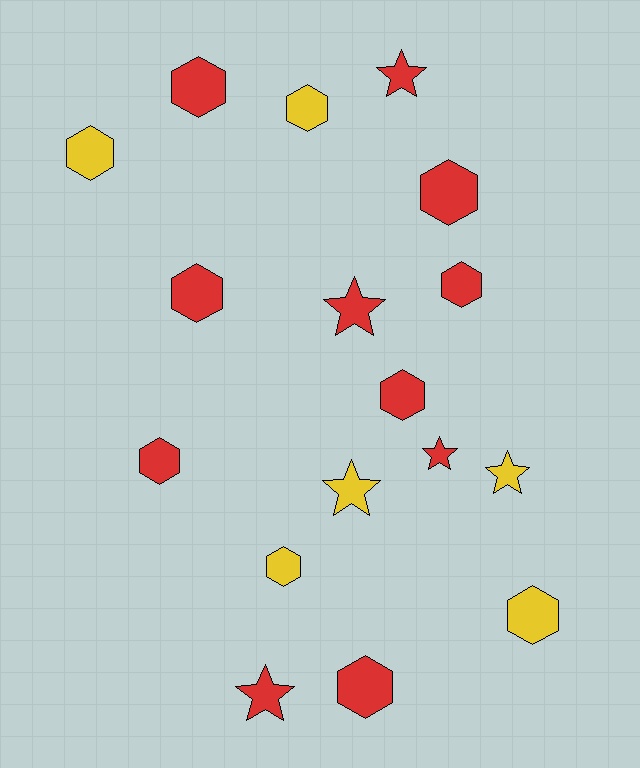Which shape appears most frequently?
Hexagon, with 11 objects.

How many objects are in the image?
There are 17 objects.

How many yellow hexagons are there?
There are 4 yellow hexagons.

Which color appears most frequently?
Red, with 11 objects.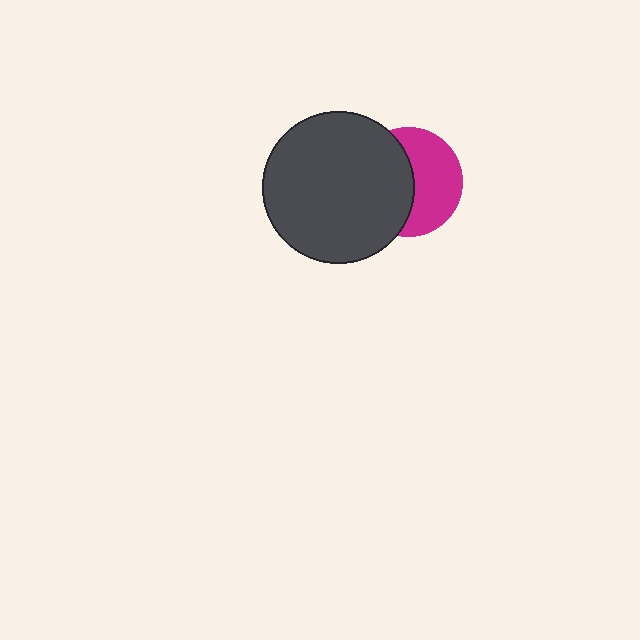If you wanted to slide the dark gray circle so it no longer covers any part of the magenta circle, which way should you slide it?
Slide it left — that is the most direct way to separate the two shapes.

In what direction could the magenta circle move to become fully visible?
The magenta circle could move right. That would shift it out from behind the dark gray circle entirely.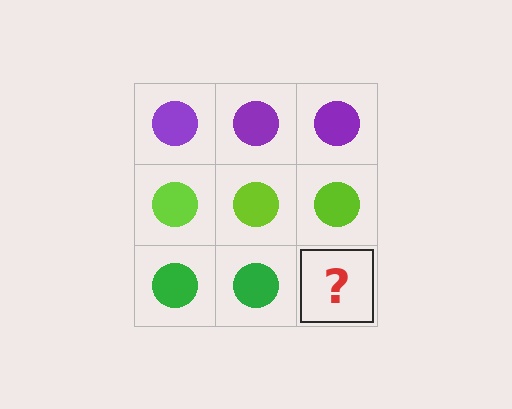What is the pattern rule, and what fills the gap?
The rule is that each row has a consistent color. The gap should be filled with a green circle.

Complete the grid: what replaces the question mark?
The question mark should be replaced with a green circle.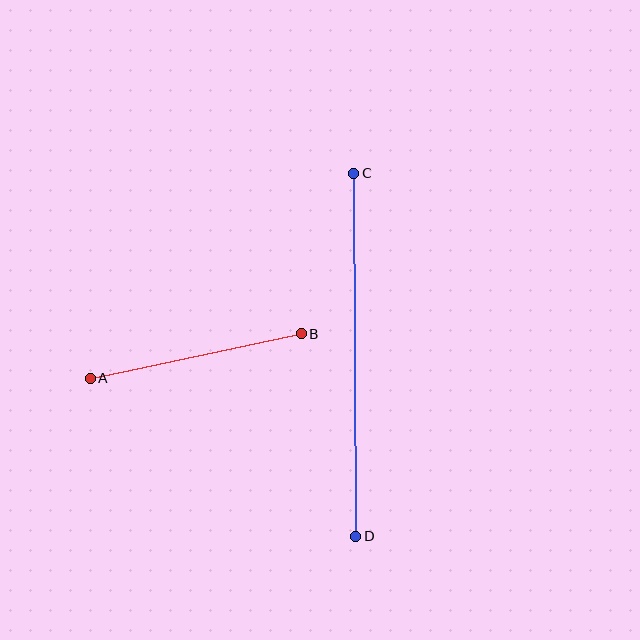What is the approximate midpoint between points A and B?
The midpoint is at approximately (196, 356) pixels.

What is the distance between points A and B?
The distance is approximately 216 pixels.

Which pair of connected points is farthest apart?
Points C and D are farthest apart.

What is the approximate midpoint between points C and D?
The midpoint is at approximately (355, 355) pixels.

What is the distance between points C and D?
The distance is approximately 363 pixels.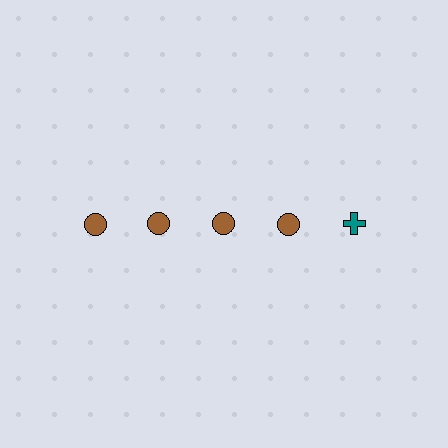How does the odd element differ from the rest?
It differs in both color (teal instead of brown) and shape (cross instead of circle).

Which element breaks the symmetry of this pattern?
The teal cross in the top row, rightmost column breaks the symmetry. All other shapes are brown circles.